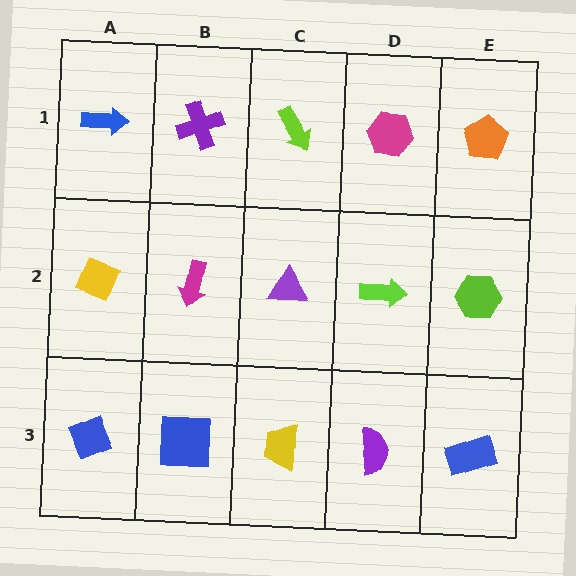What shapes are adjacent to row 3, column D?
A lime arrow (row 2, column D), a yellow trapezoid (row 3, column C), a blue rectangle (row 3, column E).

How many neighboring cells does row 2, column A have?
3.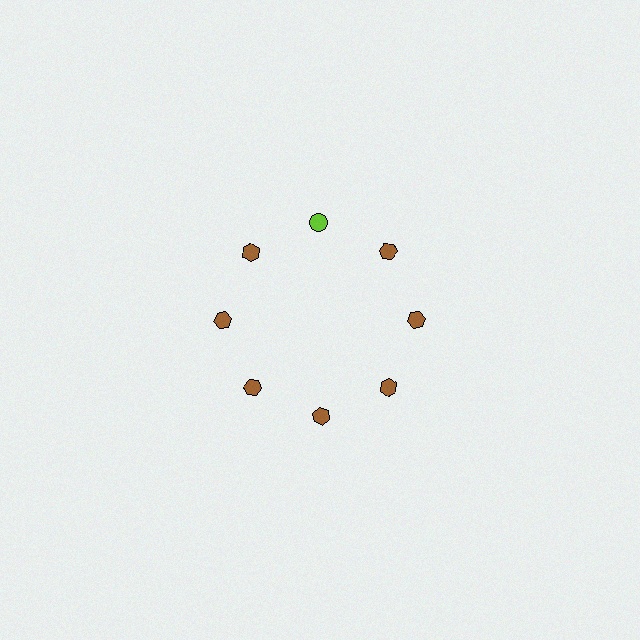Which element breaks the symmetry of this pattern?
The lime circle at roughly the 12 o'clock position breaks the symmetry. All other shapes are brown hexagons.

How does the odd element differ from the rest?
It differs in both color (lime instead of brown) and shape (circle instead of hexagon).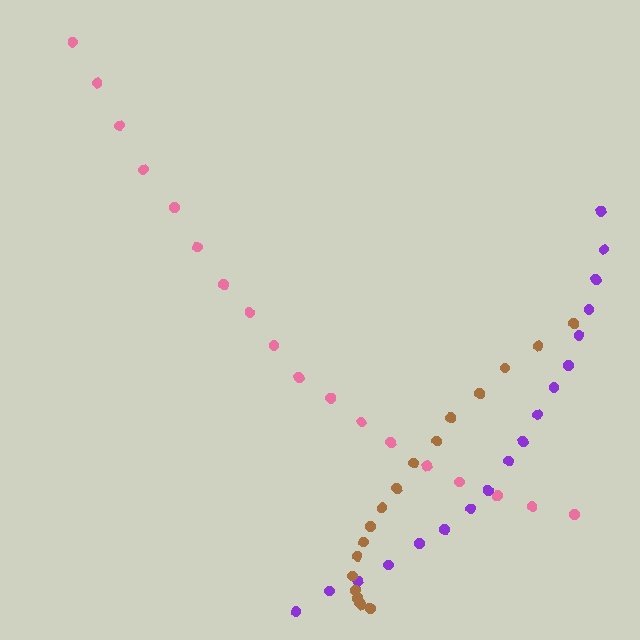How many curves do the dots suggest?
There are 3 distinct paths.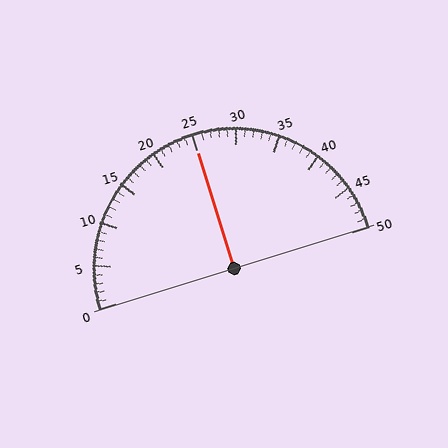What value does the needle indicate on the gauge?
The needle indicates approximately 25.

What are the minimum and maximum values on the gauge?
The gauge ranges from 0 to 50.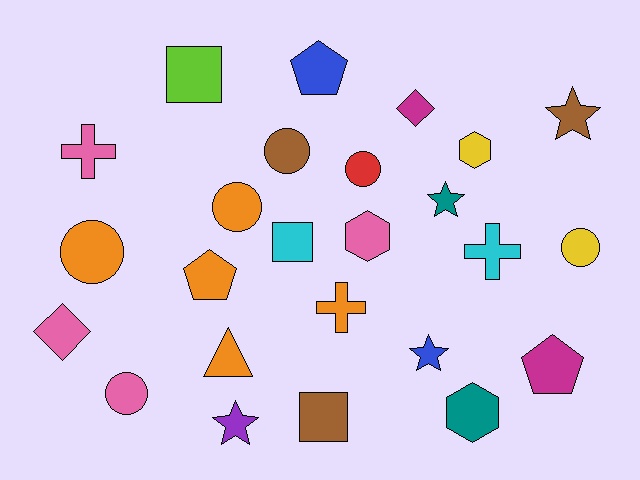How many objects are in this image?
There are 25 objects.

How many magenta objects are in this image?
There are 2 magenta objects.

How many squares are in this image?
There are 3 squares.